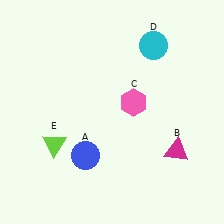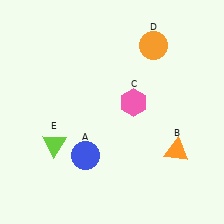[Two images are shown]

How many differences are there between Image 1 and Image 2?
There are 2 differences between the two images.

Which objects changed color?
B changed from magenta to orange. D changed from cyan to orange.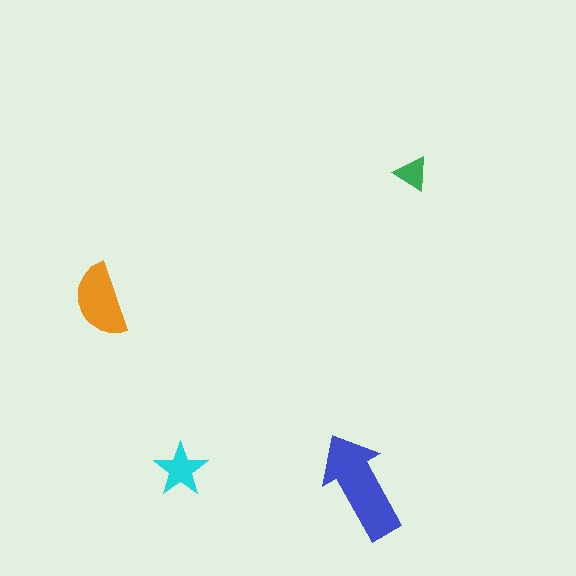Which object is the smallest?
The green triangle.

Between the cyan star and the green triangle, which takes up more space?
The cyan star.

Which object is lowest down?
The blue arrow is bottommost.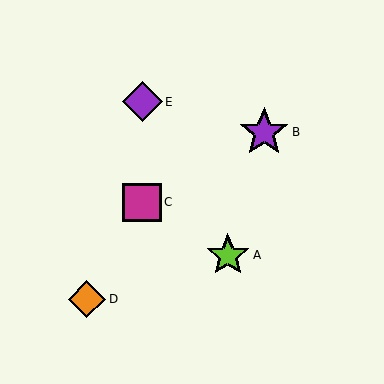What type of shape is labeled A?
Shape A is a lime star.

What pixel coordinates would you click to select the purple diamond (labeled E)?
Click at (142, 102) to select the purple diamond E.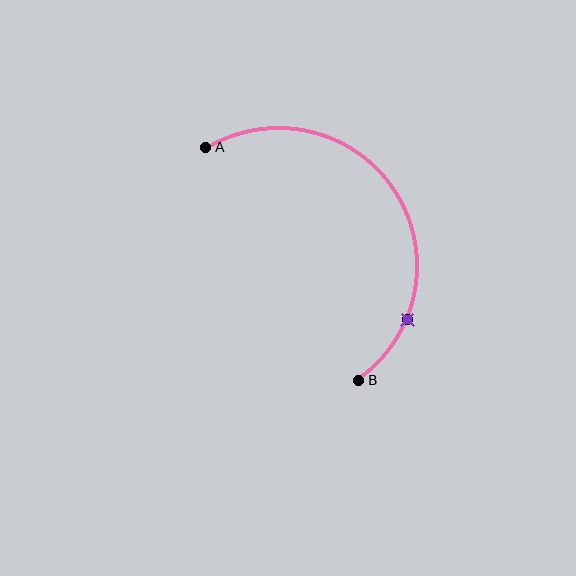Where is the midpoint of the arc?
The arc midpoint is the point on the curve farthest from the straight line joining A and B. It sits to the right of that line.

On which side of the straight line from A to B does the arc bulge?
The arc bulges to the right of the straight line connecting A and B.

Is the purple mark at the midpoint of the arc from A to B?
No. The purple mark lies on the arc but is closer to endpoint B. The arc midpoint would be at the point on the curve equidistant along the arc from both A and B.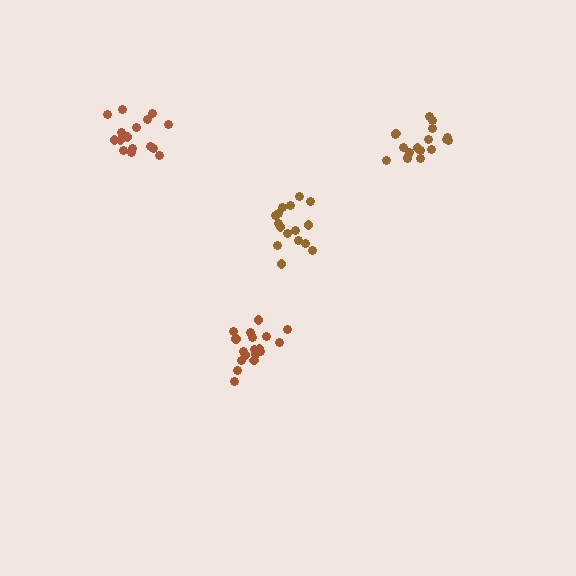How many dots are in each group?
Group 1: 18 dots, Group 2: 19 dots, Group 3: 16 dots, Group 4: 16 dots (69 total).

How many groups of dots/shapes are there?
There are 4 groups.